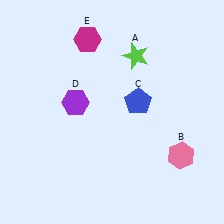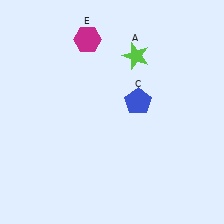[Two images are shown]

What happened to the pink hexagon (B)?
The pink hexagon (B) was removed in Image 2. It was in the bottom-right area of Image 1.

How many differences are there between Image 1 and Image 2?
There are 2 differences between the two images.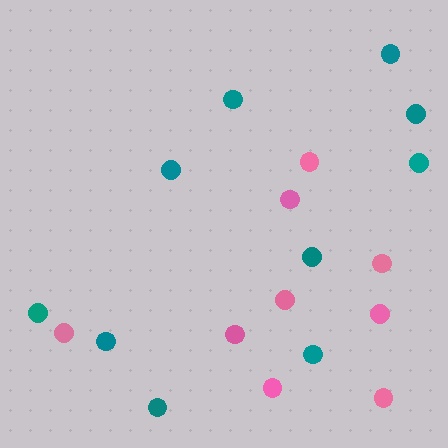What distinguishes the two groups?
There are 2 groups: one group of teal circles (10) and one group of pink circles (9).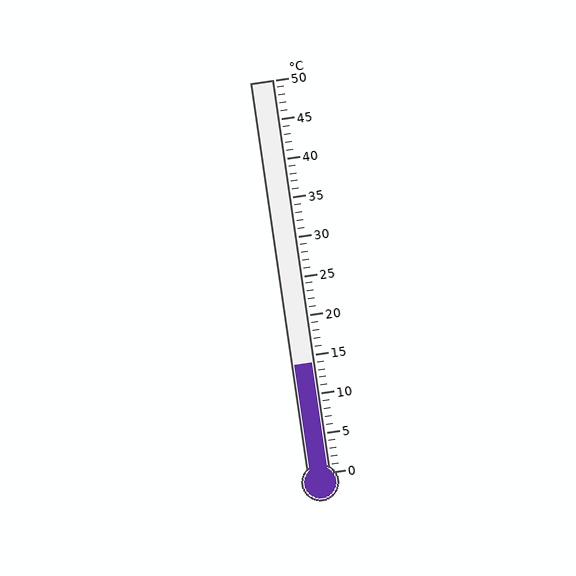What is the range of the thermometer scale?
The thermometer scale ranges from 0°C to 50°C.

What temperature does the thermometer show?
The thermometer shows approximately 14°C.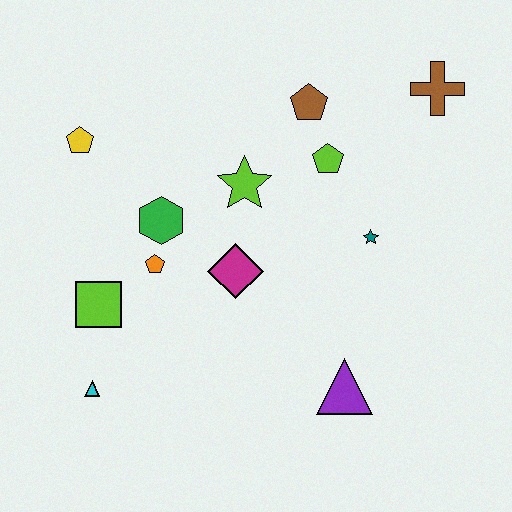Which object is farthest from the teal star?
The cyan triangle is farthest from the teal star.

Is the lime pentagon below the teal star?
No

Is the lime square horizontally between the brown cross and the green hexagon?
No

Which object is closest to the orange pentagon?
The green hexagon is closest to the orange pentagon.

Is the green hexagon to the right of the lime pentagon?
No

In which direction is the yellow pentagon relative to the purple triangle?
The yellow pentagon is to the left of the purple triangle.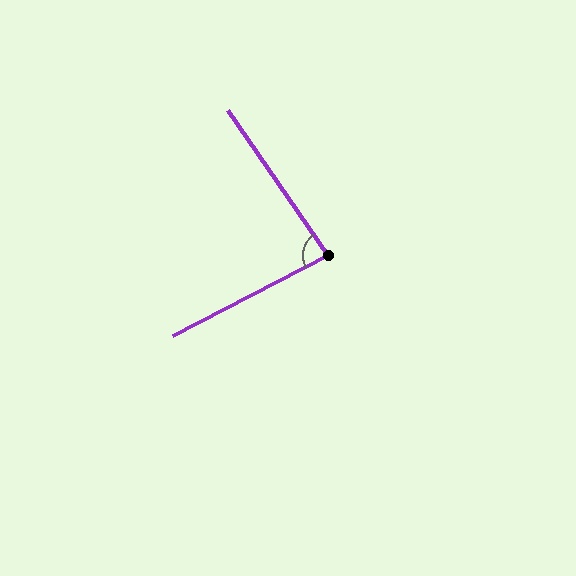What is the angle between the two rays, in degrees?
Approximately 83 degrees.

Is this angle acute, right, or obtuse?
It is acute.